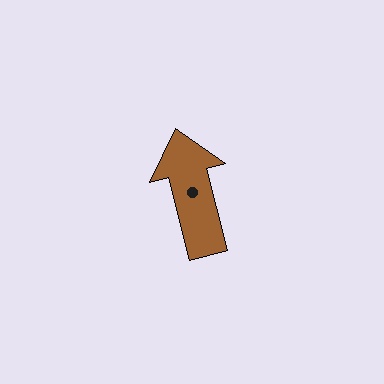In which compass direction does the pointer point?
North.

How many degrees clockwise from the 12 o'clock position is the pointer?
Approximately 346 degrees.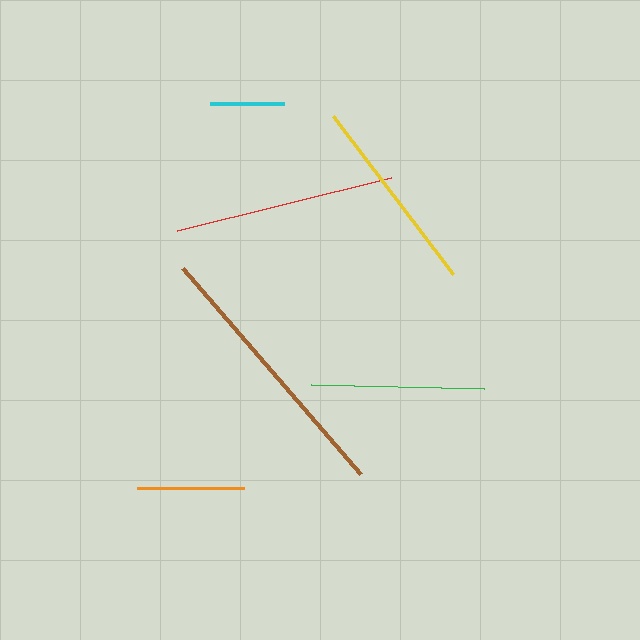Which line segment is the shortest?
The cyan line is the shortest at approximately 74 pixels.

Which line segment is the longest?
The brown line is the longest at approximately 272 pixels.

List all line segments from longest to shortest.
From longest to shortest: brown, red, yellow, green, orange, cyan.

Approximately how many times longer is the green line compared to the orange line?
The green line is approximately 1.6 times the length of the orange line.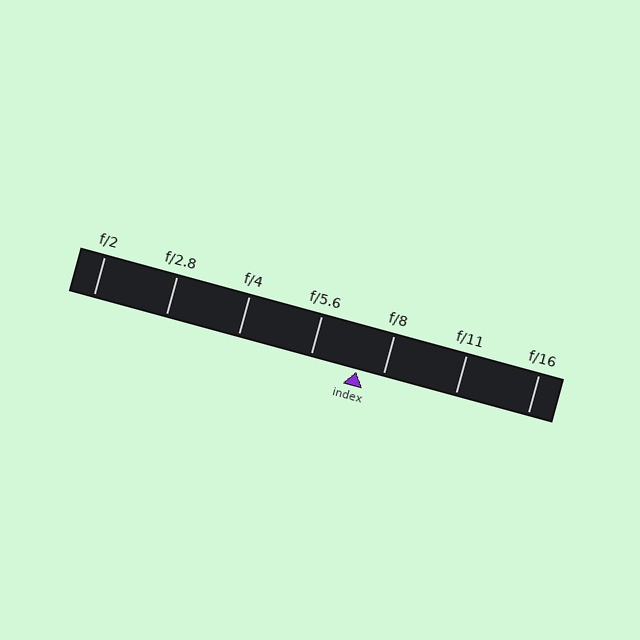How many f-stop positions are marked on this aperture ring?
There are 7 f-stop positions marked.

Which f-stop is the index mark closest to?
The index mark is closest to f/8.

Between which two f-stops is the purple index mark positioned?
The index mark is between f/5.6 and f/8.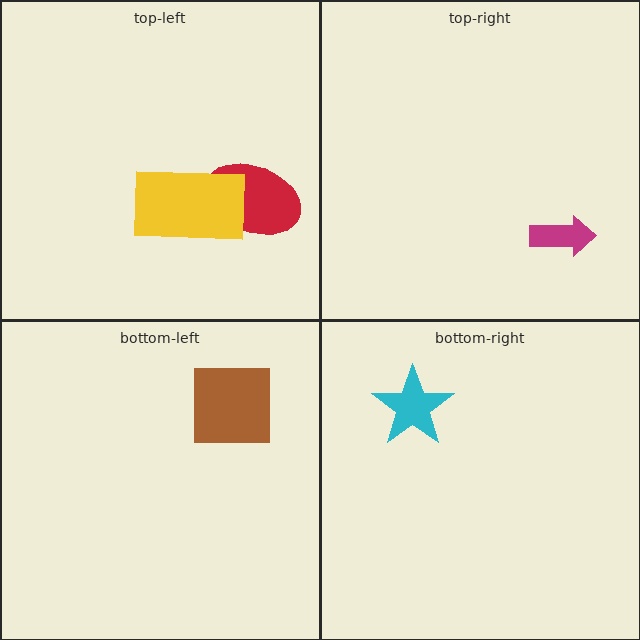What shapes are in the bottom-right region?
The cyan star.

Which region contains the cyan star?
The bottom-right region.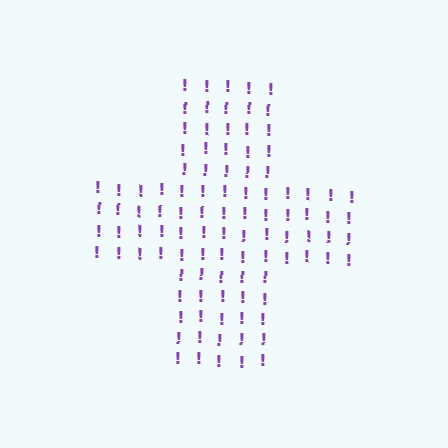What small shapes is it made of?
It is made of small exclamation marks.